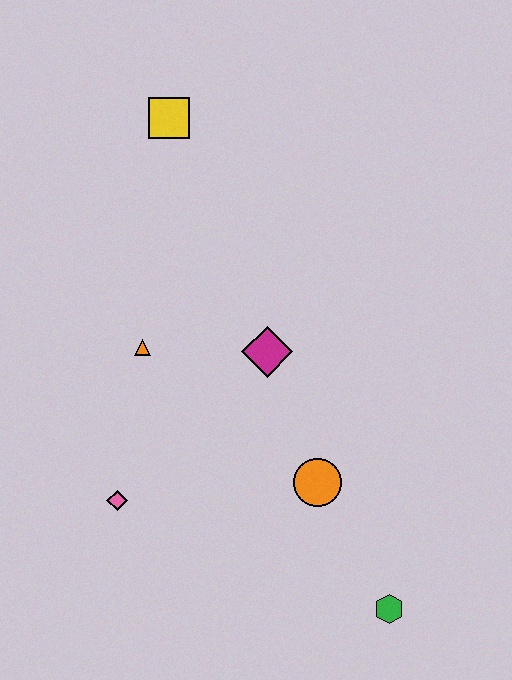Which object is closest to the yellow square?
The orange triangle is closest to the yellow square.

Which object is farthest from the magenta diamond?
The green hexagon is farthest from the magenta diamond.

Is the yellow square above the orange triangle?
Yes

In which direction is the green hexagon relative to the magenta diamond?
The green hexagon is below the magenta diamond.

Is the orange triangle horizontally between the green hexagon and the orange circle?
No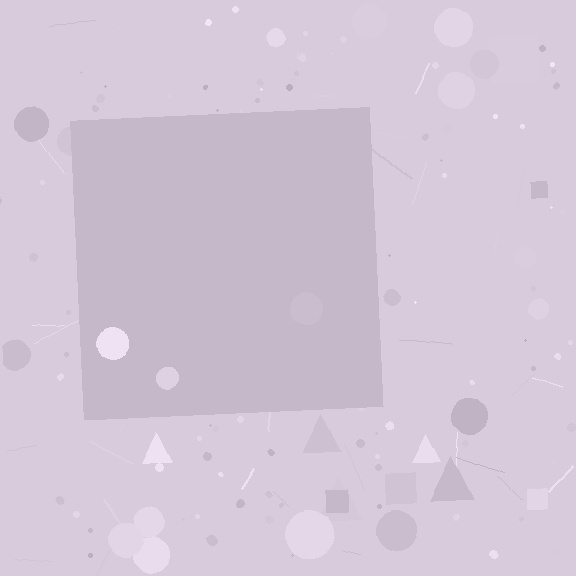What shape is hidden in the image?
A square is hidden in the image.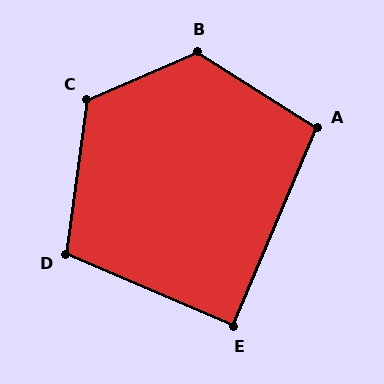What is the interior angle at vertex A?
Approximately 100 degrees (obtuse).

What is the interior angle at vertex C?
Approximately 121 degrees (obtuse).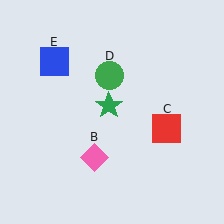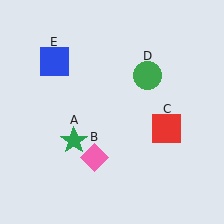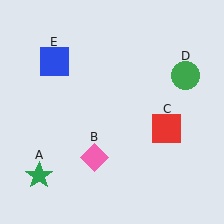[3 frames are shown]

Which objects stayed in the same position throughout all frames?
Pink diamond (object B) and red square (object C) and blue square (object E) remained stationary.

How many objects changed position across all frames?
2 objects changed position: green star (object A), green circle (object D).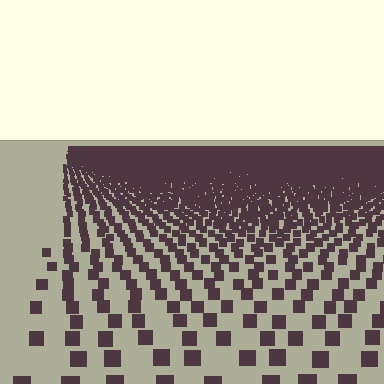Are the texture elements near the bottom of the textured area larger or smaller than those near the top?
Larger. Near the bottom, elements are closer to the viewer and appear at a bigger on-screen size.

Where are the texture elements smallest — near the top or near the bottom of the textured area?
Near the top.